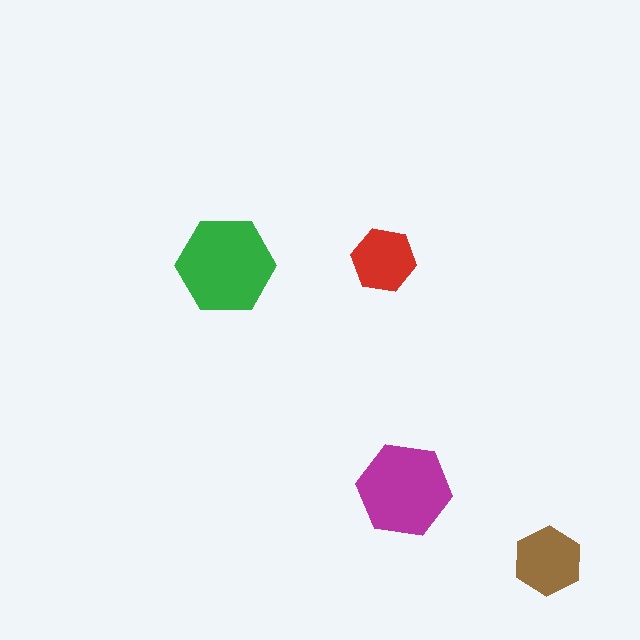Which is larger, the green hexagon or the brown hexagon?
The green one.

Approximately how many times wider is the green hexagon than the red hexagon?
About 1.5 times wider.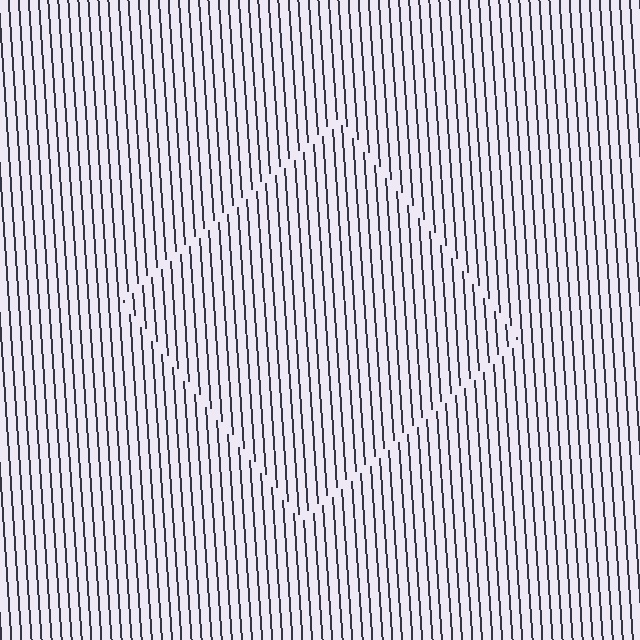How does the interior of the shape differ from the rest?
The interior of the shape contains the same grating, shifted by half a period — the contour is defined by the phase discontinuity where line-ends from the inner and outer gratings abut.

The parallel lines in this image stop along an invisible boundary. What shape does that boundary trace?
An illusory square. The interior of the shape contains the same grating, shifted by half a period — the contour is defined by the phase discontinuity where line-ends from the inner and outer gratings abut.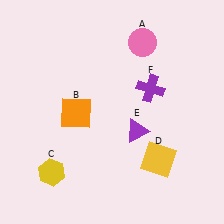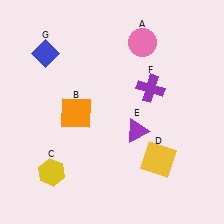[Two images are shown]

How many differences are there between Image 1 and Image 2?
There is 1 difference between the two images.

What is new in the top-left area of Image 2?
A blue diamond (G) was added in the top-left area of Image 2.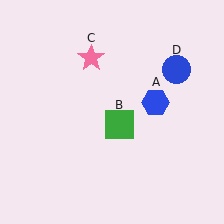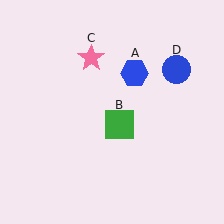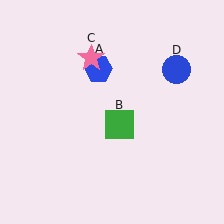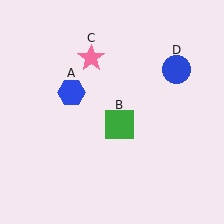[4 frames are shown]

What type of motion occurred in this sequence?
The blue hexagon (object A) rotated counterclockwise around the center of the scene.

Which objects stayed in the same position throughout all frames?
Green square (object B) and pink star (object C) and blue circle (object D) remained stationary.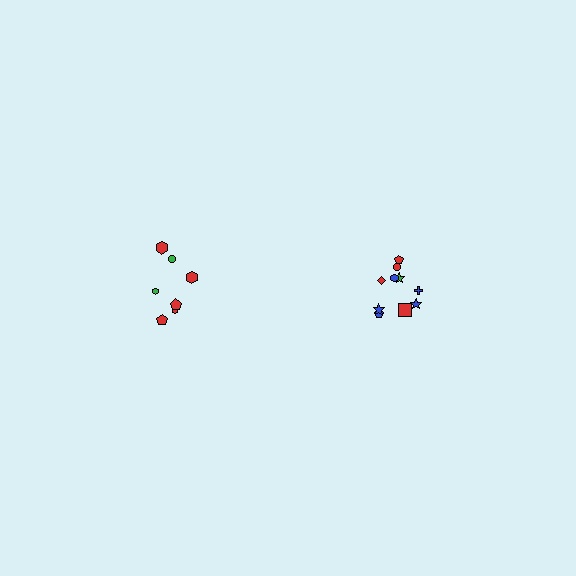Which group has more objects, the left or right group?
The right group.